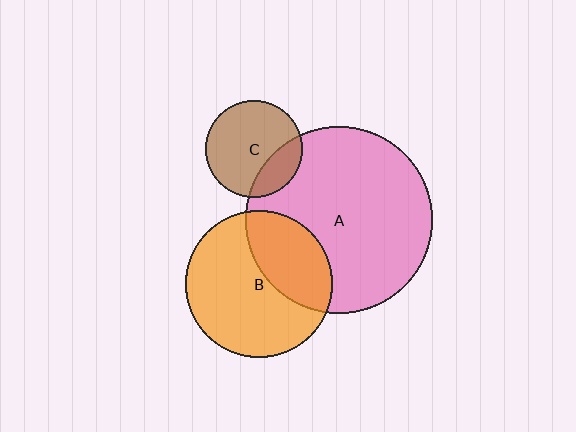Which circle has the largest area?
Circle A (pink).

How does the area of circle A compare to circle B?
Approximately 1.6 times.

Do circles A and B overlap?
Yes.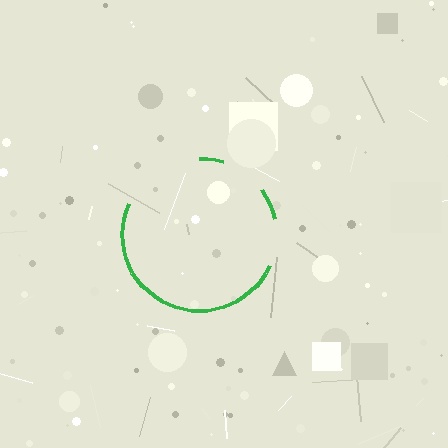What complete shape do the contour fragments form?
The contour fragments form a circle.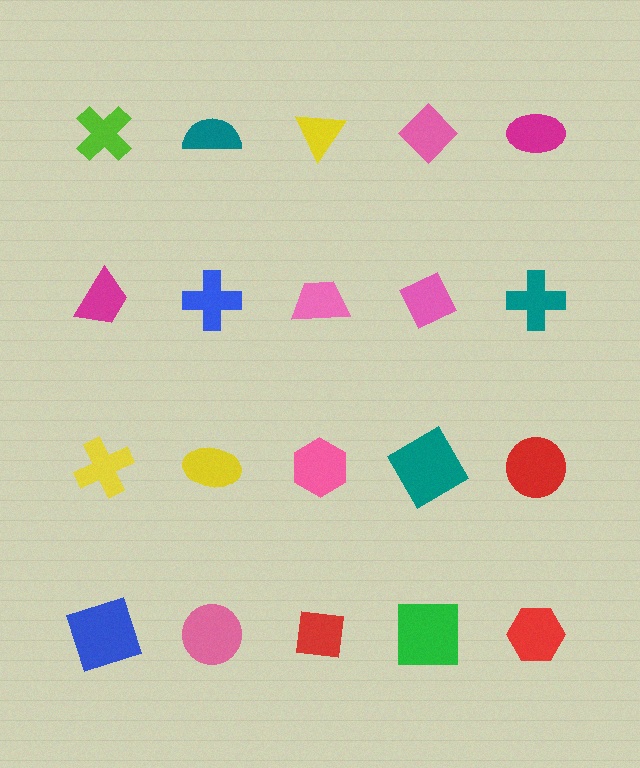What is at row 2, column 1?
A magenta trapezoid.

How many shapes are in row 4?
5 shapes.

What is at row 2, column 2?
A blue cross.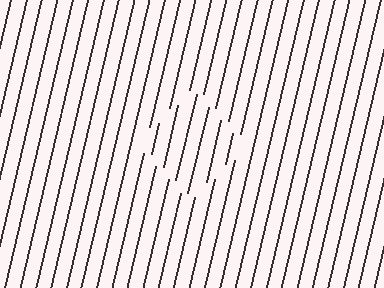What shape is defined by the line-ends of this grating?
An illusory square. The interior of the shape contains the same grating, shifted by half a period — the contour is defined by the phase discontinuity where line-ends from the inner and outer gratings abut.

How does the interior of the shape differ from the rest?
The interior of the shape contains the same grating, shifted by half a period — the contour is defined by the phase discontinuity where line-ends from the inner and outer gratings abut.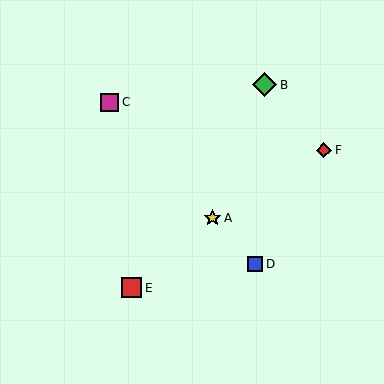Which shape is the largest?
The green diamond (labeled B) is the largest.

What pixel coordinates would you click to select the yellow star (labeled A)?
Click at (213, 218) to select the yellow star A.